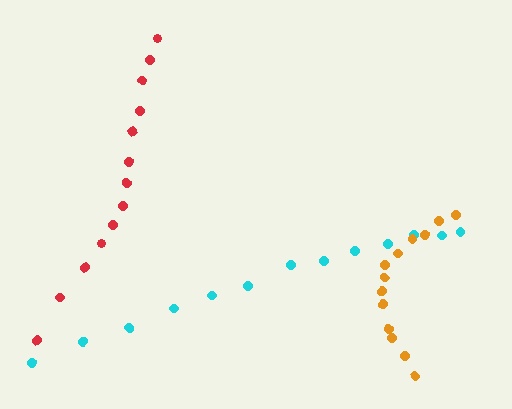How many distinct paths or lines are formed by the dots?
There are 3 distinct paths.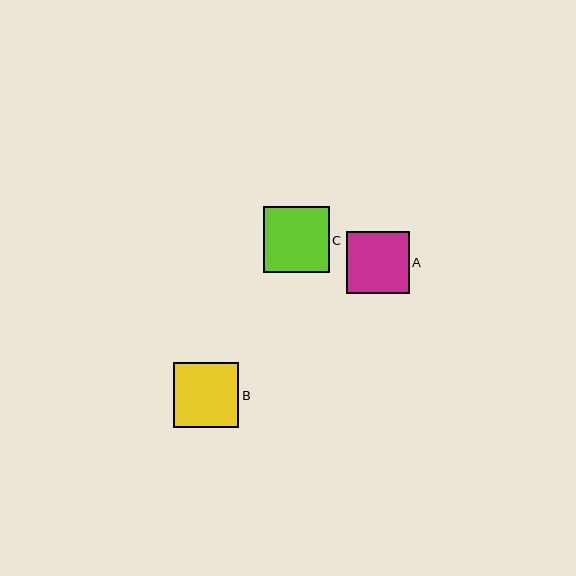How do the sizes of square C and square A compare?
Square C and square A are approximately the same size.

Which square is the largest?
Square C is the largest with a size of approximately 66 pixels.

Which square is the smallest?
Square A is the smallest with a size of approximately 62 pixels.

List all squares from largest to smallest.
From largest to smallest: C, B, A.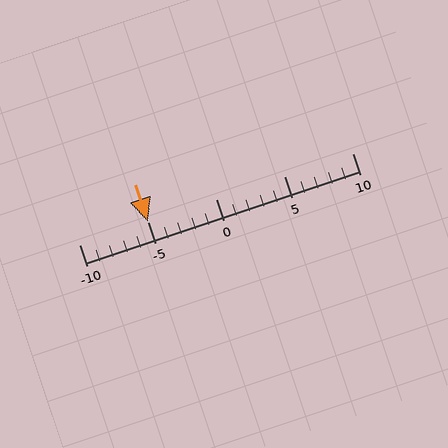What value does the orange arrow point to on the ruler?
The orange arrow points to approximately -5.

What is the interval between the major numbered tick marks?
The major tick marks are spaced 5 units apart.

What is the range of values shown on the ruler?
The ruler shows values from -10 to 10.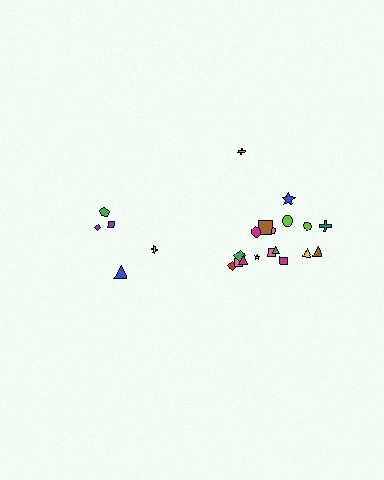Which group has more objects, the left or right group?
The right group.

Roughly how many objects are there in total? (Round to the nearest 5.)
Roughly 25 objects in total.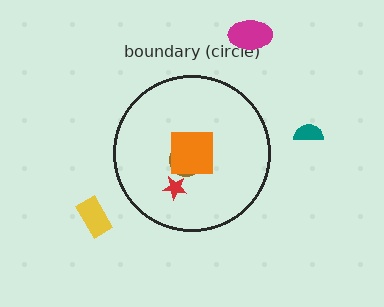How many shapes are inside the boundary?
3 inside, 3 outside.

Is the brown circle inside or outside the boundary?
Inside.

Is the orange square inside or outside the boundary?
Inside.